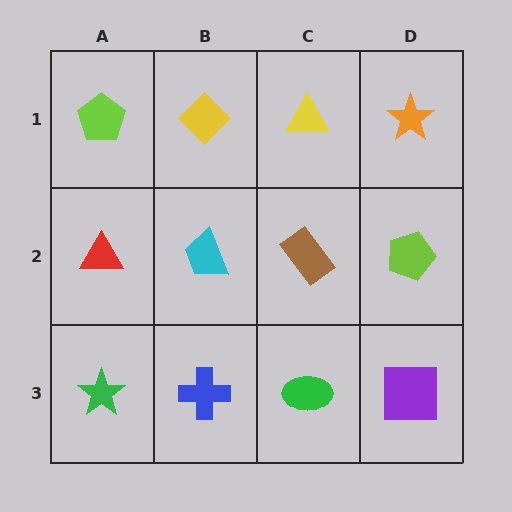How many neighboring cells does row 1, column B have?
3.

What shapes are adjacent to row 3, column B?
A cyan trapezoid (row 2, column B), a green star (row 3, column A), a green ellipse (row 3, column C).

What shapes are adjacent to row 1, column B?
A cyan trapezoid (row 2, column B), a lime pentagon (row 1, column A), a yellow triangle (row 1, column C).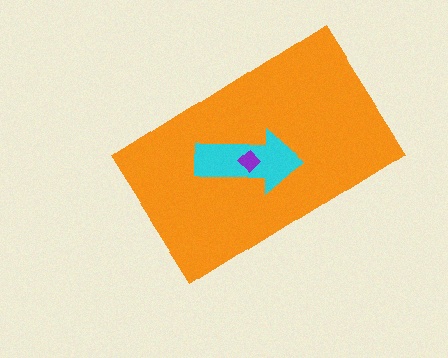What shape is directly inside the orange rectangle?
The cyan arrow.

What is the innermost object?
The purple diamond.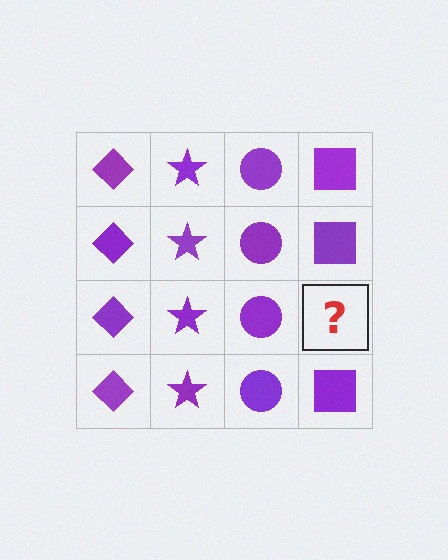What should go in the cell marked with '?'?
The missing cell should contain a purple square.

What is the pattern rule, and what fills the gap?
The rule is that each column has a consistent shape. The gap should be filled with a purple square.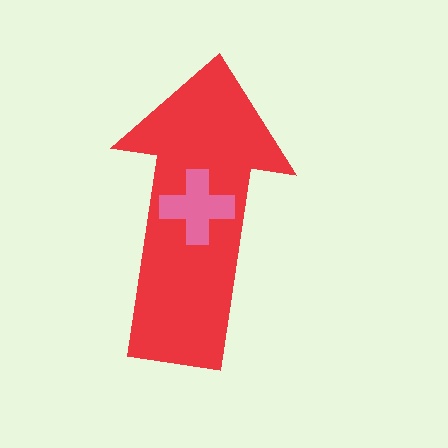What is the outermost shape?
The red arrow.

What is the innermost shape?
The pink cross.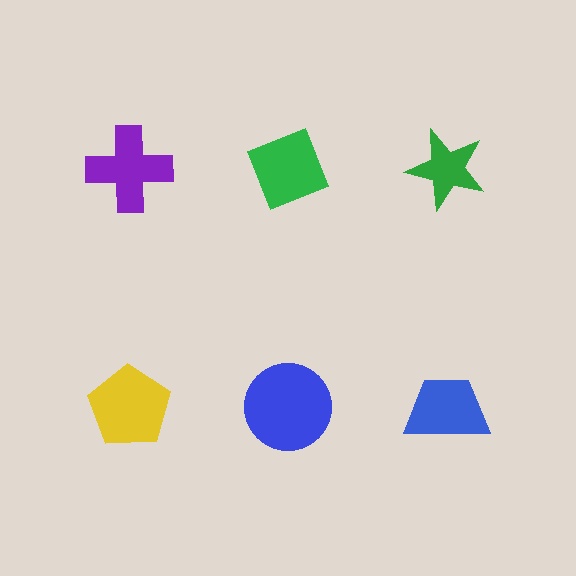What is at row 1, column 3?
A green star.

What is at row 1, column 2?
A green diamond.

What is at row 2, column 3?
A blue trapezoid.